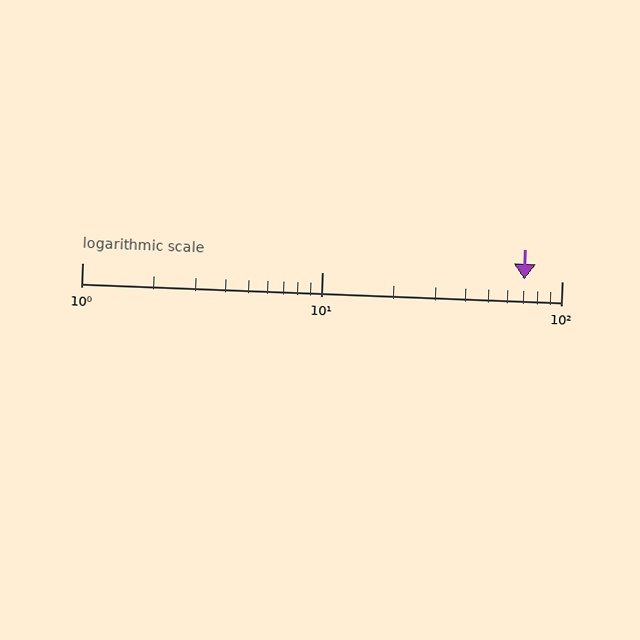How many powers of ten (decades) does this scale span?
The scale spans 2 decades, from 1 to 100.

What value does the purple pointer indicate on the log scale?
The pointer indicates approximately 70.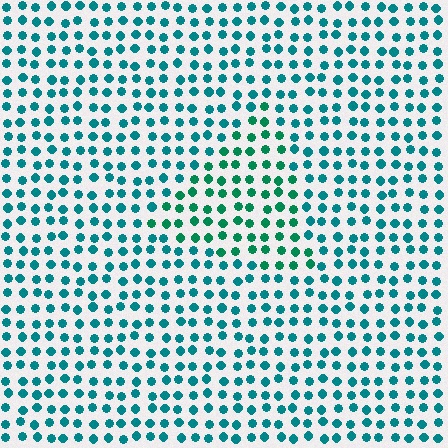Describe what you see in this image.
The image is filled with small teal elements in a uniform arrangement. A triangle-shaped region is visible where the elements are tinted to a slightly different hue, forming a subtle color boundary.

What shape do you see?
I see a triangle.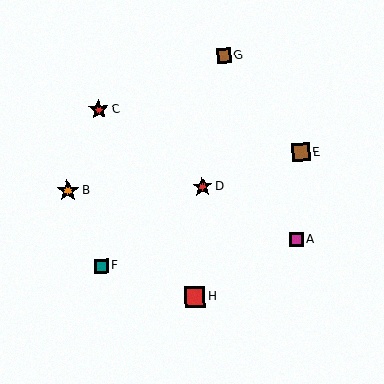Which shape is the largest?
The orange star (labeled B) is the largest.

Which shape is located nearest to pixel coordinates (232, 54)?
The brown square (labeled G) at (224, 56) is nearest to that location.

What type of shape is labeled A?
Shape A is a magenta square.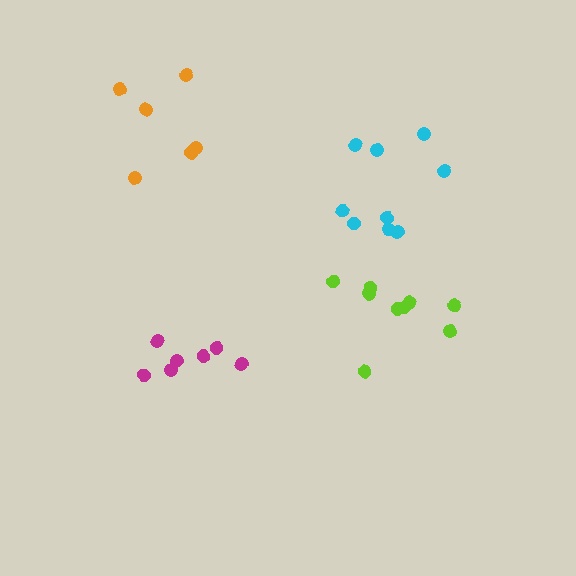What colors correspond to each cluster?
The clusters are colored: magenta, lime, orange, cyan.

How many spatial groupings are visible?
There are 4 spatial groupings.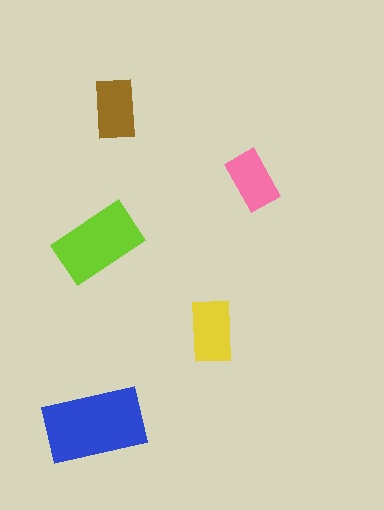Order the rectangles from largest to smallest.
the blue one, the lime one, the yellow one, the brown one, the pink one.